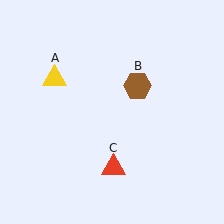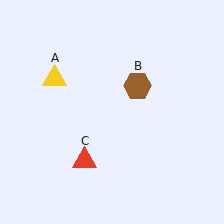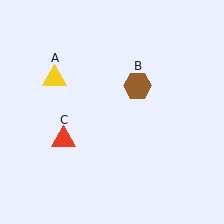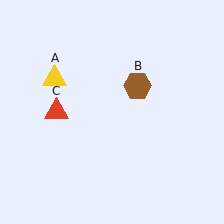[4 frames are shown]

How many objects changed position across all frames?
1 object changed position: red triangle (object C).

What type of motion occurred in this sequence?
The red triangle (object C) rotated clockwise around the center of the scene.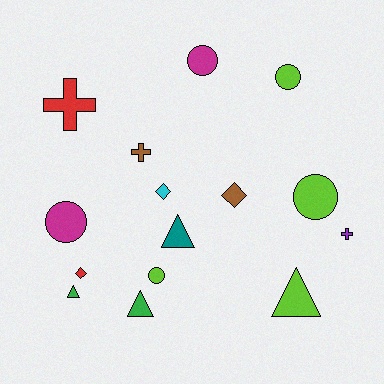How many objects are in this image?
There are 15 objects.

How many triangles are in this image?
There are 4 triangles.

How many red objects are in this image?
There are 2 red objects.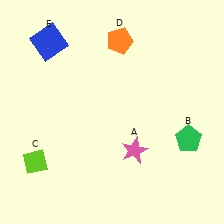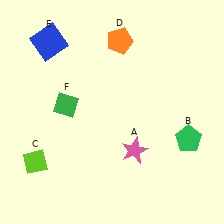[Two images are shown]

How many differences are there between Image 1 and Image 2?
There is 1 difference between the two images.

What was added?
A green diamond (F) was added in Image 2.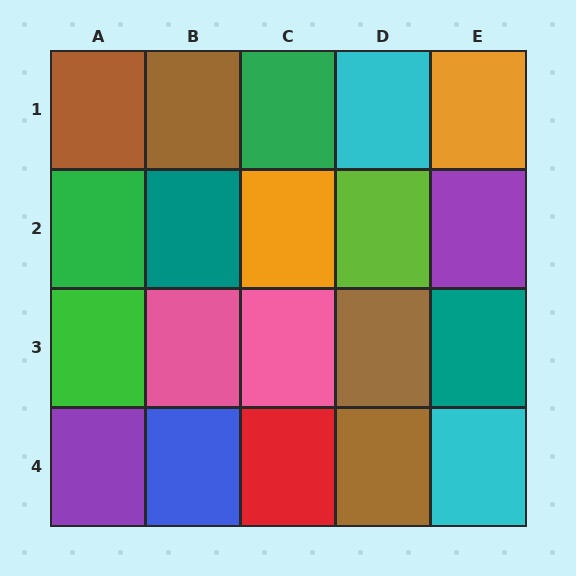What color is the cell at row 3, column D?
Brown.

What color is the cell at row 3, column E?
Teal.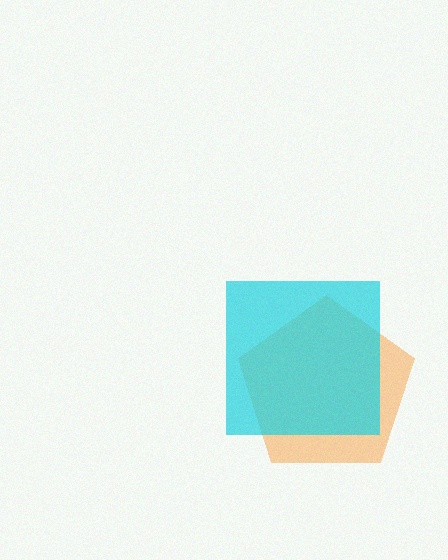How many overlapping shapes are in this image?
There are 2 overlapping shapes in the image.